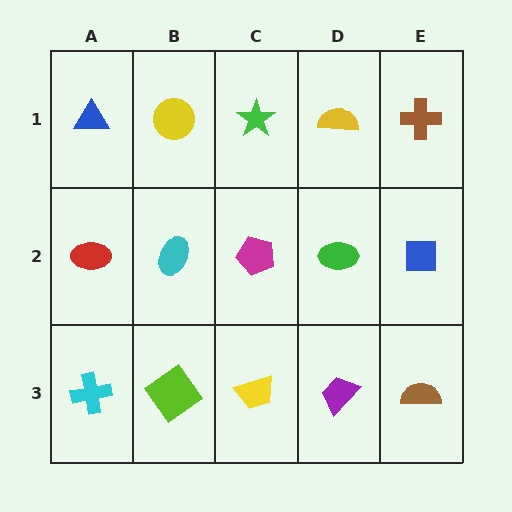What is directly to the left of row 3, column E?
A purple trapezoid.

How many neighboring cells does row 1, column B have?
3.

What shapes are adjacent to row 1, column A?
A red ellipse (row 2, column A), a yellow circle (row 1, column B).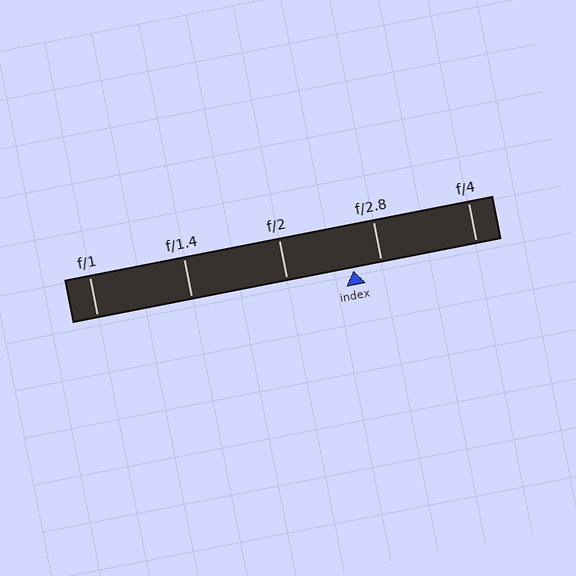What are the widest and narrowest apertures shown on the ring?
The widest aperture shown is f/1 and the narrowest is f/4.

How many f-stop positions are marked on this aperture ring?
There are 5 f-stop positions marked.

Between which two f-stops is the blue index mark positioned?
The index mark is between f/2 and f/2.8.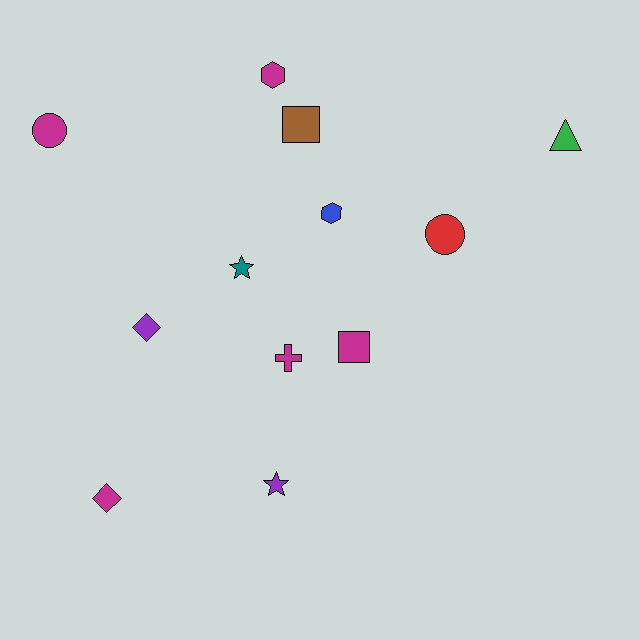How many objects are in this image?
There are 12 objects.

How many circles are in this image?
There are 2 circles.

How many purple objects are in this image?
There are 2 purple objects.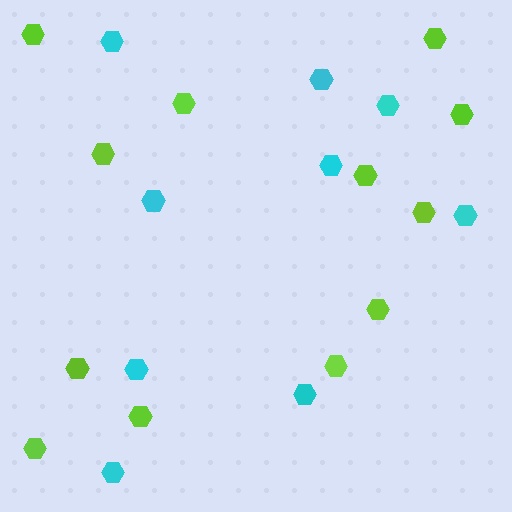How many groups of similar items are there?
There are 2 groups: one group of cyan hexagons (9) and one group of lime hexagons (12).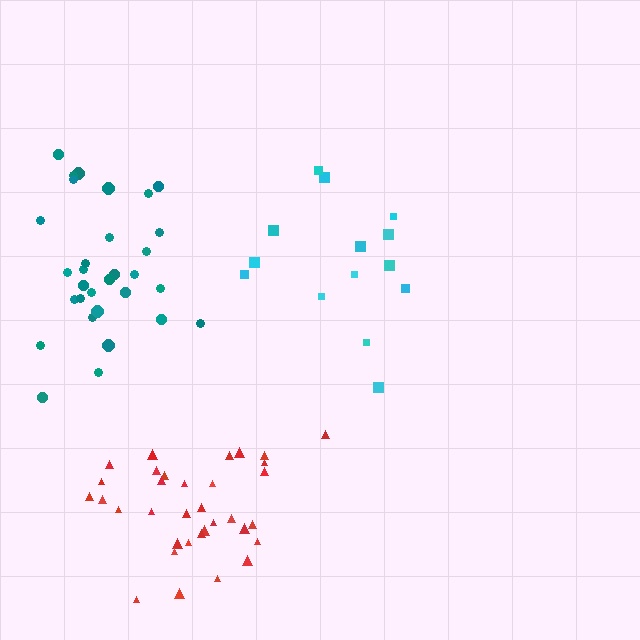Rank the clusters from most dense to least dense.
teal, red, cyan.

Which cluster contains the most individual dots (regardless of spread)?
Red (34).